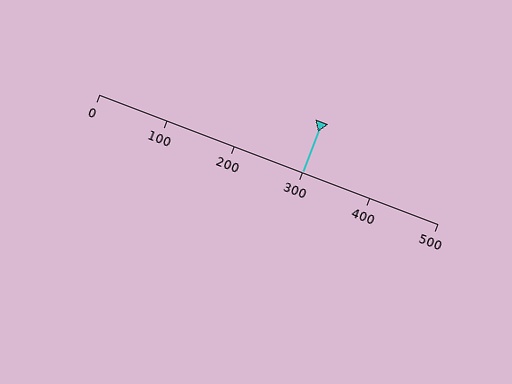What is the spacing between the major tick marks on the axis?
The major ticks are spaced 100 apart.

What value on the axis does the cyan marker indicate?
The marker indicates approximately 300.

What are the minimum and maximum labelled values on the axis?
The axis runs from 0 to 500.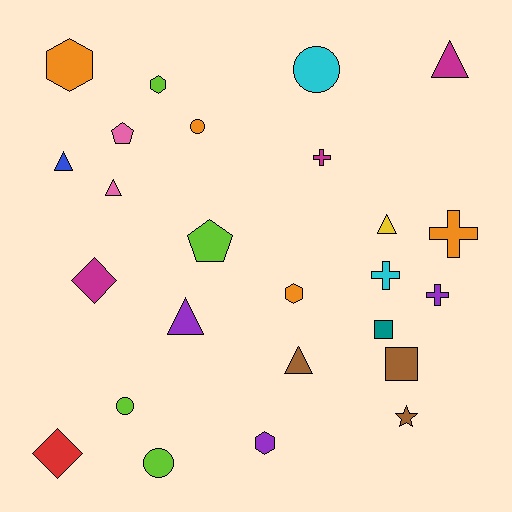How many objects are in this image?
There are 25 objects.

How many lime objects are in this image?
There are 4 lime objects.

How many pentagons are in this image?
There are 2 pentagons.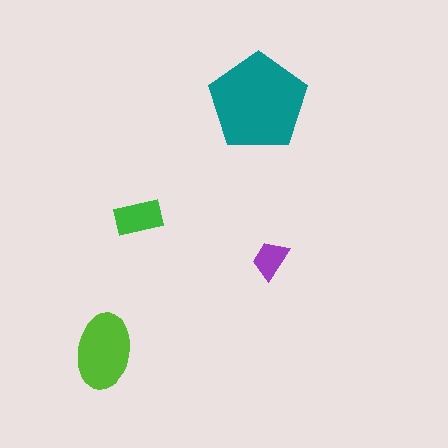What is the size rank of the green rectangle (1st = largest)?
3rd.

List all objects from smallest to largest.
The purple trapezoid, the green rectangle, the lime ellipse, the teal pentagon.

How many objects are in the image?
There are 4 objects in the image.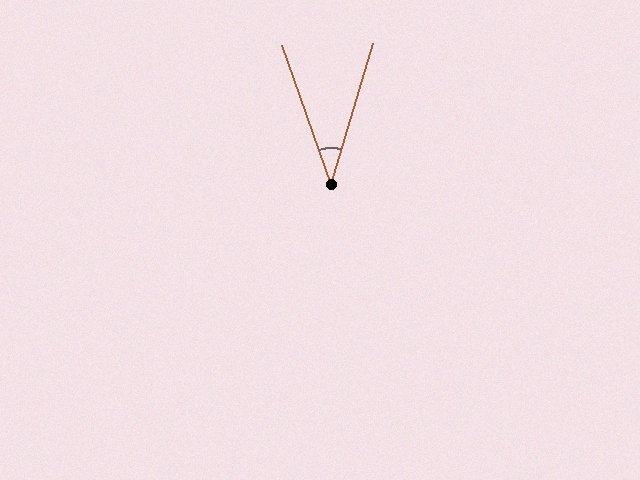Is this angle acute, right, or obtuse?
It is acute.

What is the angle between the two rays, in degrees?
Approximately 36 degrees.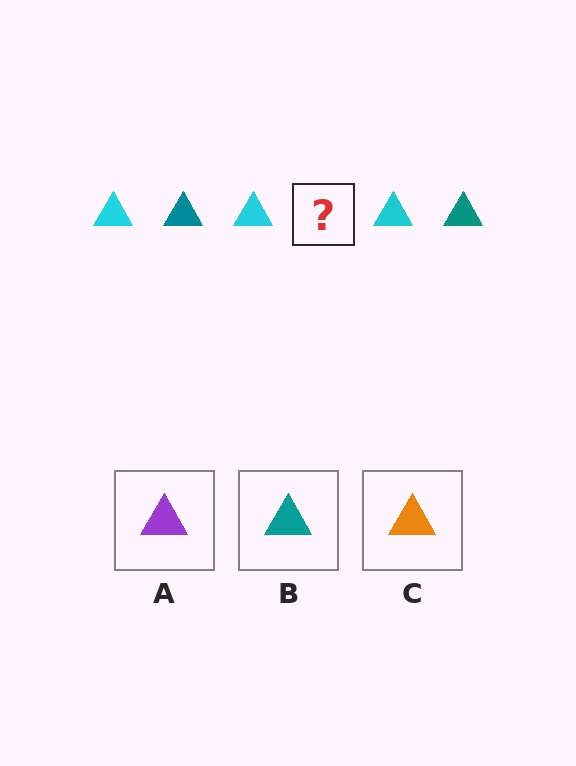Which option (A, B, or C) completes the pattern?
B.